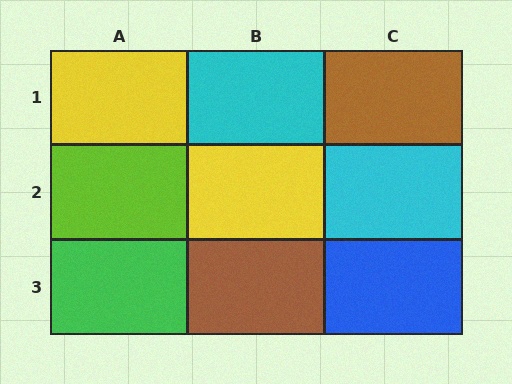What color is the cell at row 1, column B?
Cyan.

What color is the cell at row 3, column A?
Green.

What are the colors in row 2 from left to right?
Lime, yellow, cyan.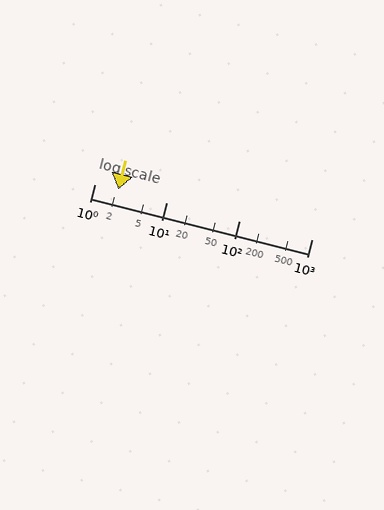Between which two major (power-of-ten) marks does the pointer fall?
The pointer is between 1 and 10.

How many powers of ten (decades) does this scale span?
The scale spans 3 decades, from 1 to 1000.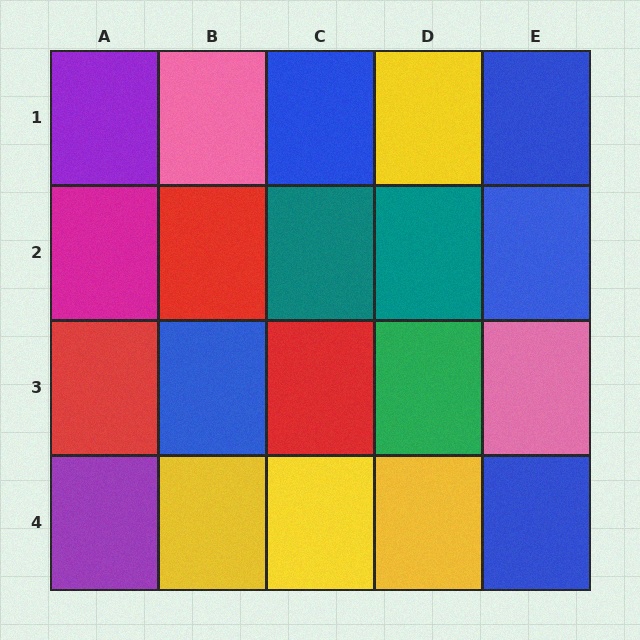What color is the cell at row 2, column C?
Teal.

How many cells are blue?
5 cells are blue.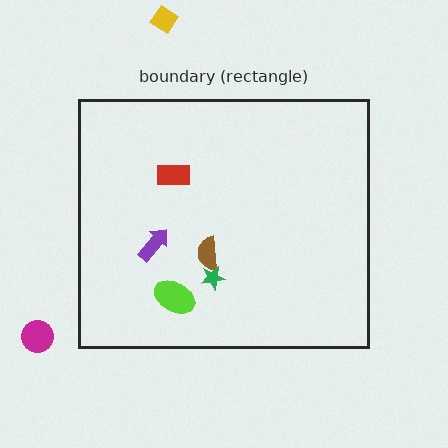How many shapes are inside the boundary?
5 inside, 2 outside.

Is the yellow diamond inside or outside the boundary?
Outside.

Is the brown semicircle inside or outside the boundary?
Inside.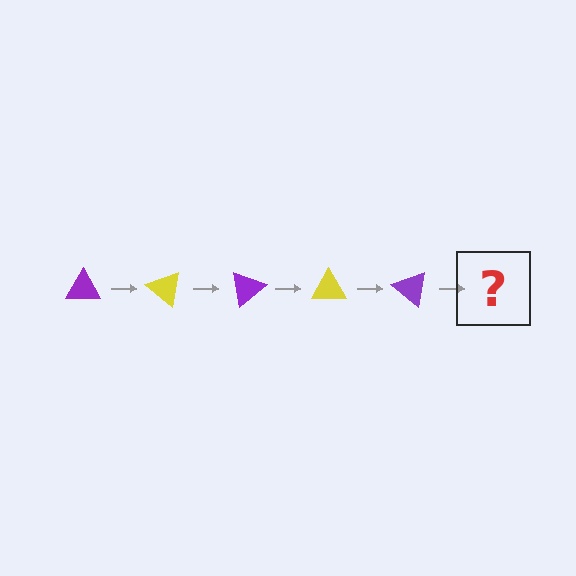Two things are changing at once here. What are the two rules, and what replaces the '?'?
The two rules are that it rotates 40 degrees each step and the color cycles through purple and yellow. The '?' should be a yellow triangle, rotated 200 degrees from the start.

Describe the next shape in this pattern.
It should be a yellow triangle, rotated 200 degrees from the start.